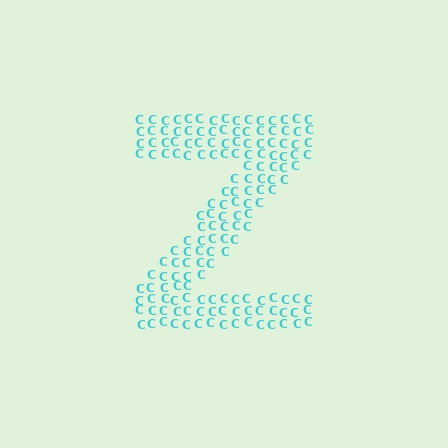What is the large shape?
The large shape is the letter Z.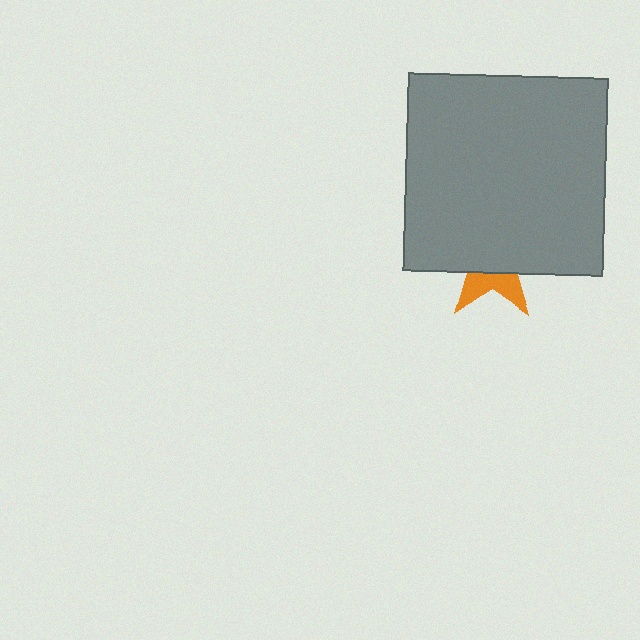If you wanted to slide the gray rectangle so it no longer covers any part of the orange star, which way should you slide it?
Slide it up — that is the most direct way to separate the two shapes.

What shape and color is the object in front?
The object in front is a gray rectangle.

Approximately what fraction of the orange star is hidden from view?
Roughly 68% of the orange star is hidden behind the gray rectangle.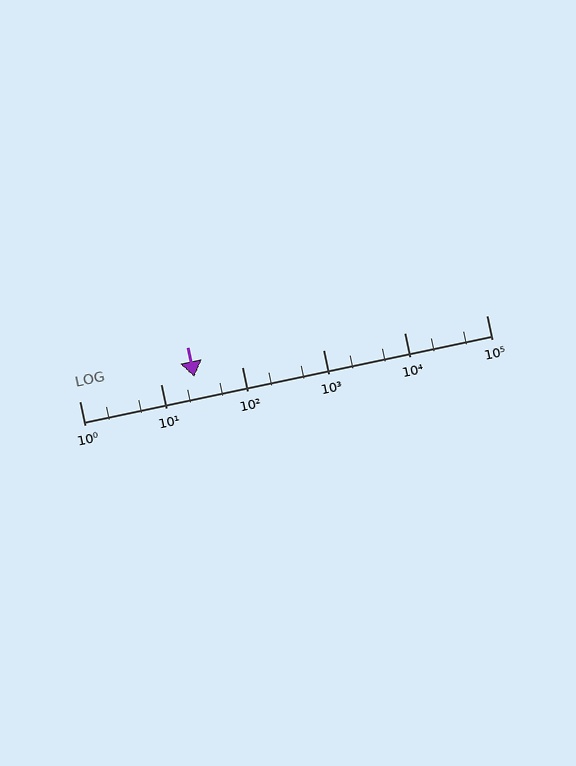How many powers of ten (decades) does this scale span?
The scale spans 5 decades, from 1 to 100000.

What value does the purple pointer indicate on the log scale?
The pointer indicates approximately 26.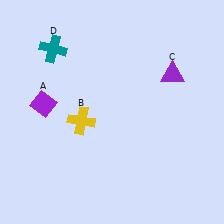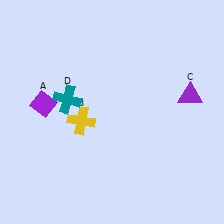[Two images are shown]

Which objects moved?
The objects that moved are: the purple triangle (C), the teal cross (D).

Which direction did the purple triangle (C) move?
The purple triangle (C) moved down.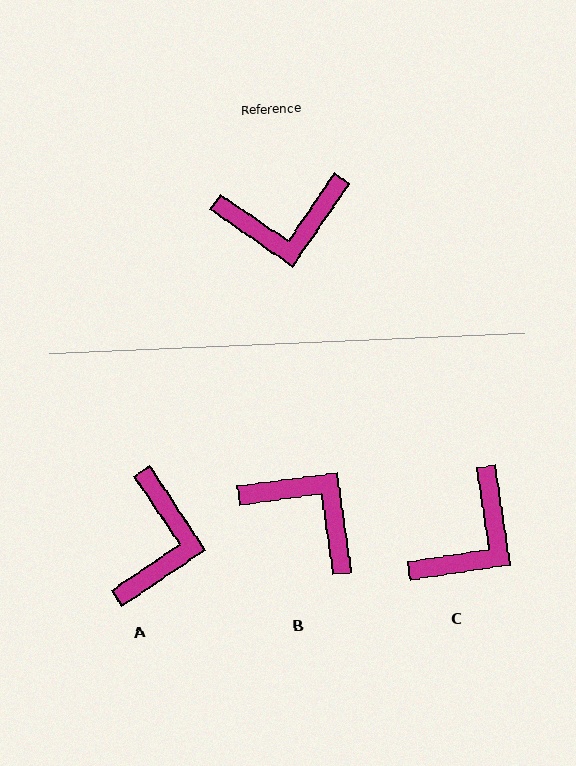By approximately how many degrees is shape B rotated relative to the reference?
Approximately 132 degrees counter-clockwise.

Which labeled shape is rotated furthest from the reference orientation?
B, about 132 degrees away.